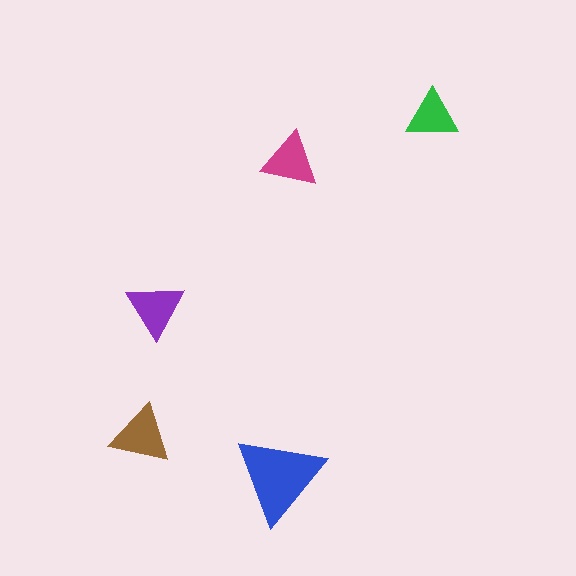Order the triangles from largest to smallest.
the blue one, the brown one, the purple one, the magenta one, the green one.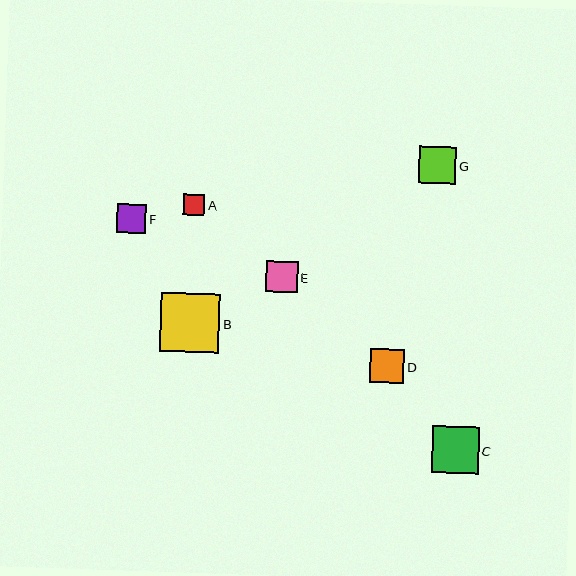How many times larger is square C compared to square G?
Square C is approximately 1.3 times the size of square G.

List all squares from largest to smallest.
From largest to smallest: B, C, G, D, E, F, A.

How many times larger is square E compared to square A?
Square E is approximately 1.5 times the size of square A.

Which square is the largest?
Square B is the largest with a size of approximately 59 pixels.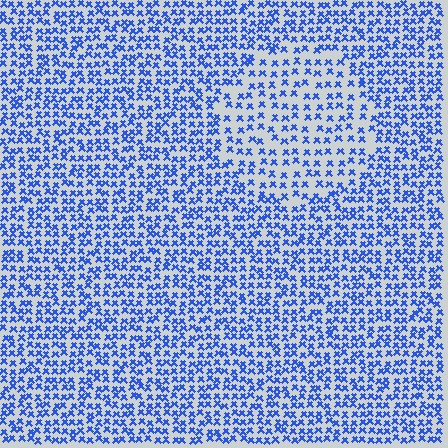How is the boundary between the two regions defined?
The boundary is defined by a change in element density (approximately 1.7x ratio). All elements are the same color, size, and shape.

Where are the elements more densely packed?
The elements are more densely packed outside the circle boundary.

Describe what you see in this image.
The image contains small blue elements arranged at two different densities. A circle-shaped region is visible where the elements are less densely packed than the surrounding area.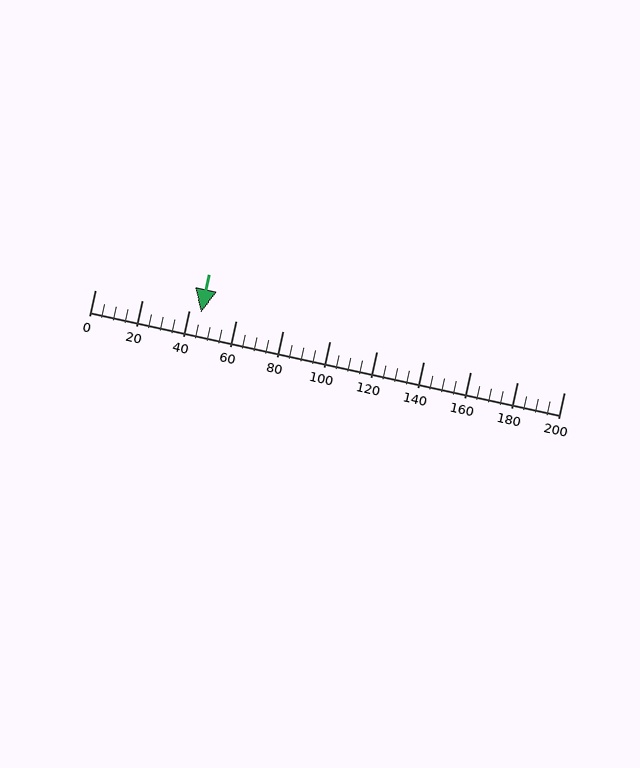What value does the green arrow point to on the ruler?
The green arrow points to approximately 45.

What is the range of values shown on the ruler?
The ruler shows values from 0 to 200.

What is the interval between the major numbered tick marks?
The major tick marks are spaced 20 units apart.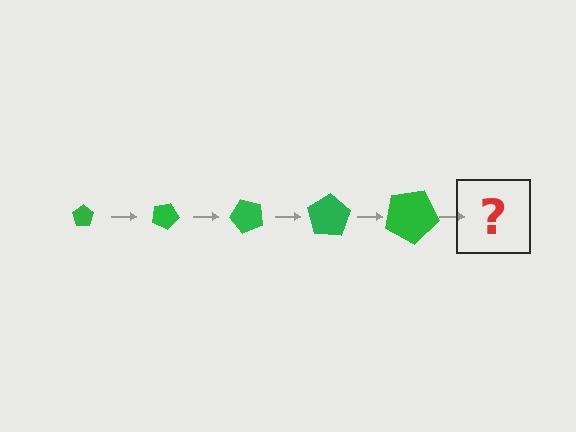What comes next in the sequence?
The next element should be a pentagon, larger than the previous one and rotated 125 degrees from the start.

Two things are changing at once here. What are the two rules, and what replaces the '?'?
The two rules are that the pentagon grows larger each step and it rotates 25 degrees each step. The '?' should be a pentagon, larger than the previous one and rotated 125 degrees from the start.